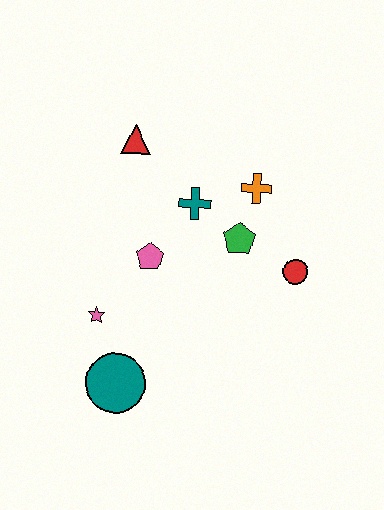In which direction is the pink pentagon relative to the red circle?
The pink pentagon is to the left of the red circle.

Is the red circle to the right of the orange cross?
Yes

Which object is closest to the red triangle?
The teal cross is closest to the red triangle.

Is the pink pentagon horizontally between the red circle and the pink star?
Yes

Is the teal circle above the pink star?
No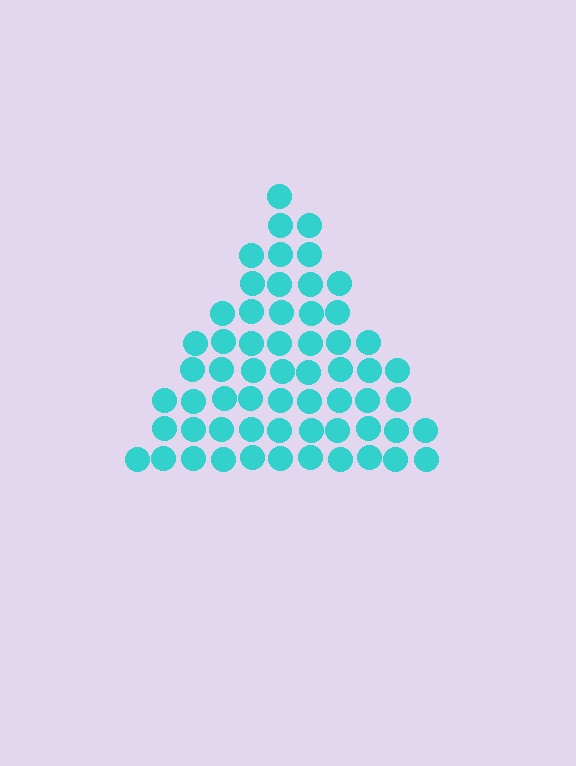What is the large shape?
The large shape is a triangle.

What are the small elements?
The small elements are circles.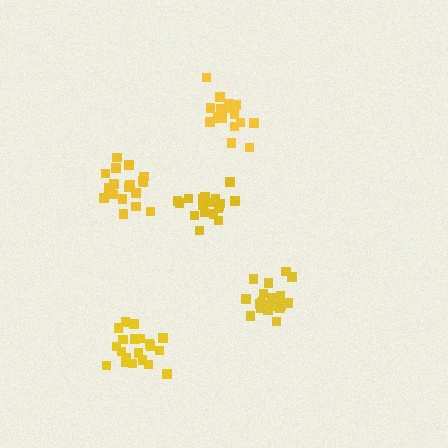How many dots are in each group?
Group 1: 21 dots, Group 2: 21 dots, Group 3: 19 dots, Group 4: 18 dots, Group 5: 20 dots (99 total).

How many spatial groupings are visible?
There are 5 spatial groupings.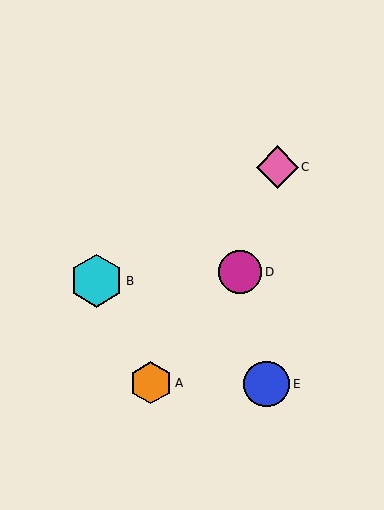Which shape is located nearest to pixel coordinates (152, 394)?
The orange hexagon (labeled A) at (151, 383) is nearest to that location.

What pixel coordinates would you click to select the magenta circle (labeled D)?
Click at (240, 272) to select the magenta circle D.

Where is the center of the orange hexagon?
The center of the orange hexagon is at (151, 383).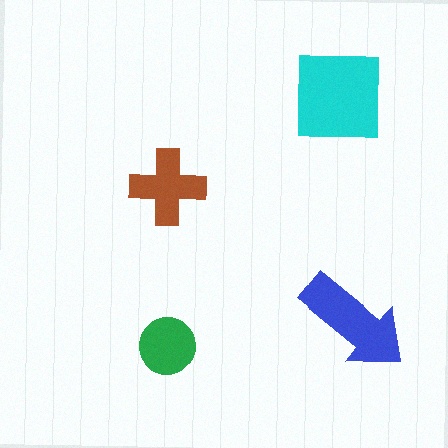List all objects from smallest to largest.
The green circle, the brown cross, the blue arrow, the cyan square.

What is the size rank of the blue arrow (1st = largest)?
2nd.